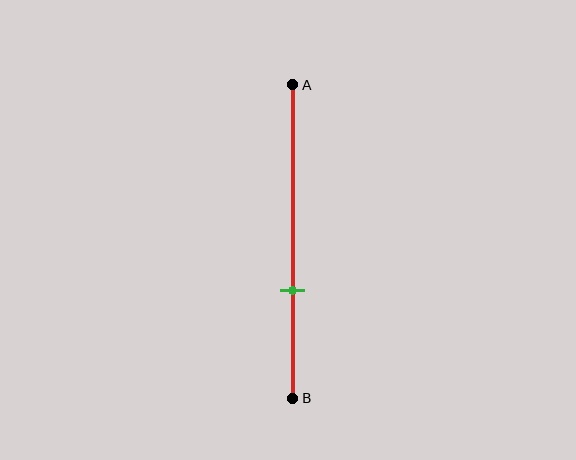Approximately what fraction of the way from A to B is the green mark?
The green mark is approximately 65% of the way from A to B.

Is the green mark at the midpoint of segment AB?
No, the mark is at about 65% from A, not at the 50% midpoint.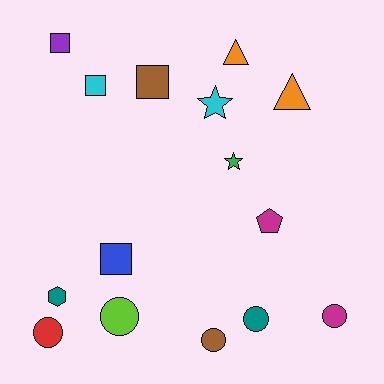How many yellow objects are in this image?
There are no yellow objects.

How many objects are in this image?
There are 15 objects.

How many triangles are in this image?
There are 2 triangles.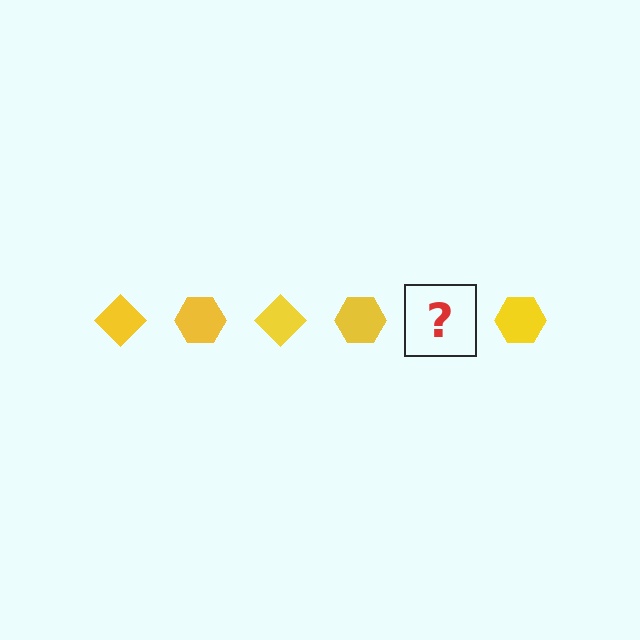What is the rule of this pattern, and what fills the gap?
The rule is that the pattern cycles through diamond, hexagon shapes in yellow. The gap should be filled with a yellow diamond.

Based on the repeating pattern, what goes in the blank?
The blank should be a yellow diamond.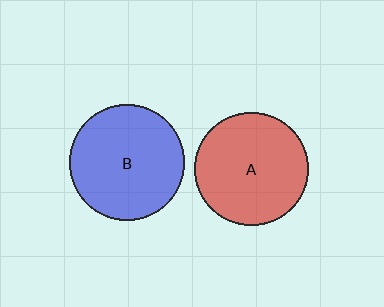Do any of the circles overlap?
No, none of the circles overlap.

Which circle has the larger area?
Circle B (blue).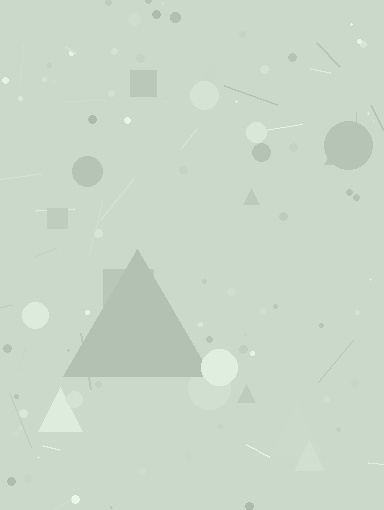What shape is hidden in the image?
A triangle is hidden in the image.